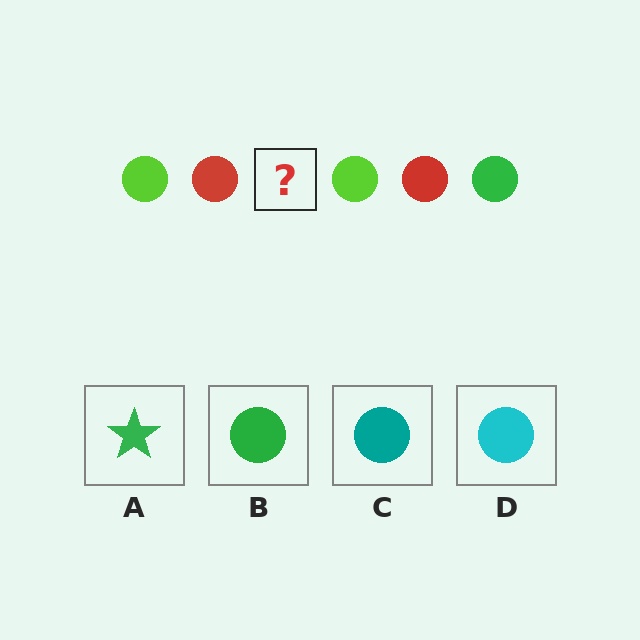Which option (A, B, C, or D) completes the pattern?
B.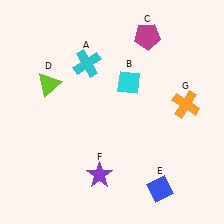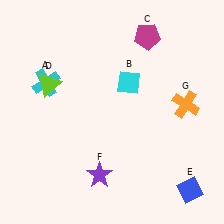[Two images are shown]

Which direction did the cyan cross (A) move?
The cyan cross (A) moved left.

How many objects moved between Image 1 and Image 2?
2 objects moved between the two images.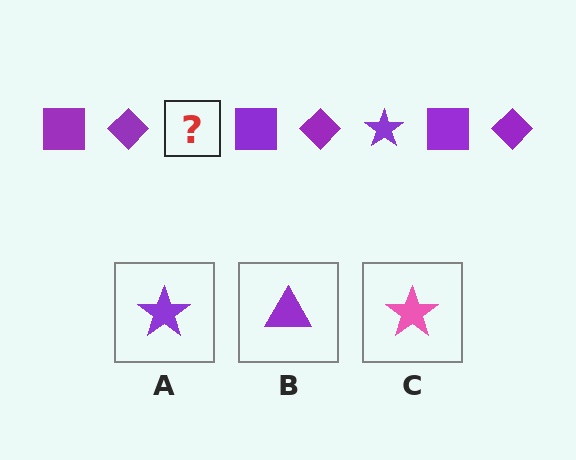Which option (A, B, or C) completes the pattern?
A.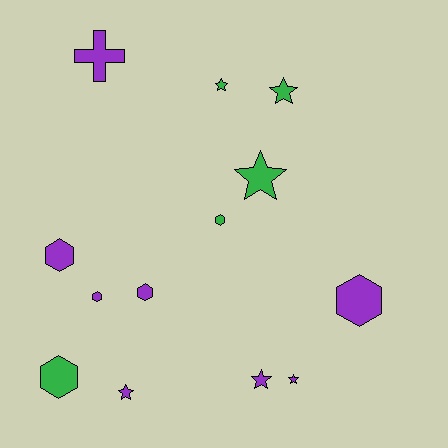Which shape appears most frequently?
Star, with 6 objects.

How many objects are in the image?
There are 13 objects.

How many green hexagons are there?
There are 2 green hexagons.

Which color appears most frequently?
Purple, with 8 objects.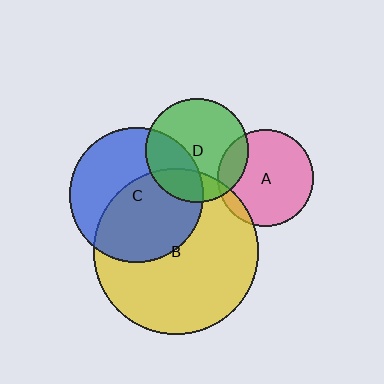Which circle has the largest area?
Circle B (yellow).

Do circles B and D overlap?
Yes.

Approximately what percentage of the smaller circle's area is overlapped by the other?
Approximately 20%.